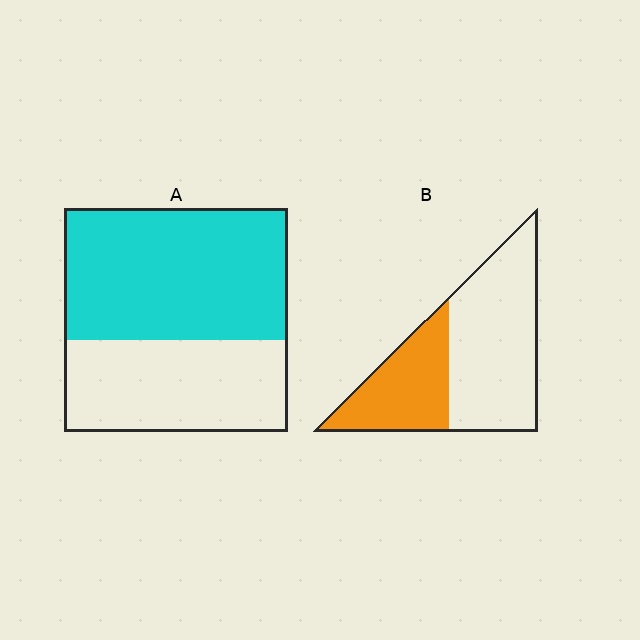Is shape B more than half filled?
No.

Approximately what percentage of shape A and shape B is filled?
A is approximately 60% and B is approximately 35%.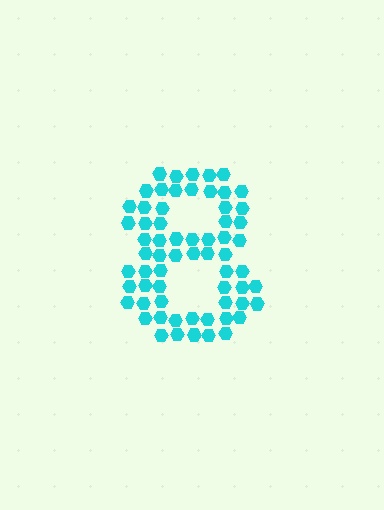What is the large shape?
The large shape is the digit 8.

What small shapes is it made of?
It is made of small hexagons.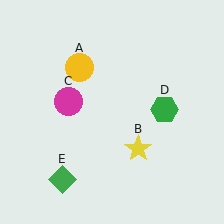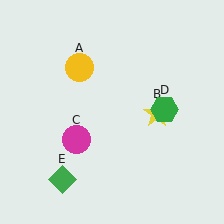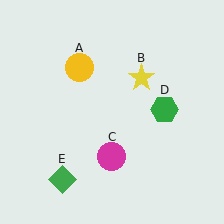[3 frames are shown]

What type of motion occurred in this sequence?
The yellow star (object B), magenta circle (object C) rotated counterclockwise around the center of the scene.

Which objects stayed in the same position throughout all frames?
Yellow circle (object A) and green hexagon (object D) and green diamond (object E) remained stationary.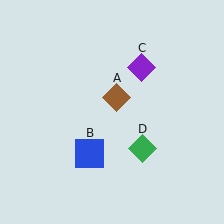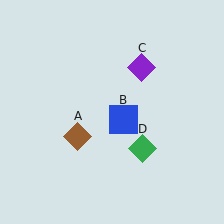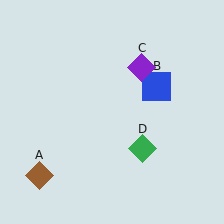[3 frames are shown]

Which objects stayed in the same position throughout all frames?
Purple diamond (object C) and green diamond (object D) remained stationary.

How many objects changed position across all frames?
2 objects changed position: brown diamond (object A), blue square (object B).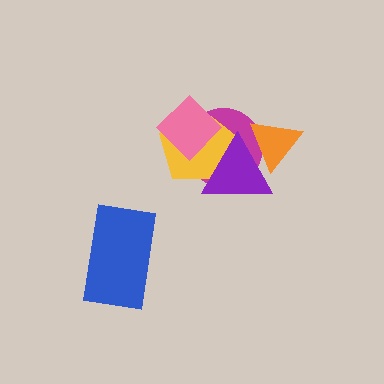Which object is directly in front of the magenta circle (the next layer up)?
The yellow pentagon is directly in front of the magenta circle.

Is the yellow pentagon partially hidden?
Yes, it is partially covered by another shape.